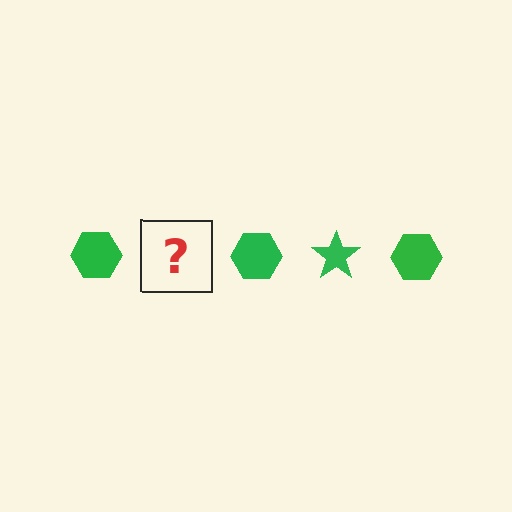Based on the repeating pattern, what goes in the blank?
The blank should be a green star.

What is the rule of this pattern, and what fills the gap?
The rule is that the pattern cycles through hexagon, star shapes in green. The gap should be filled with a green star.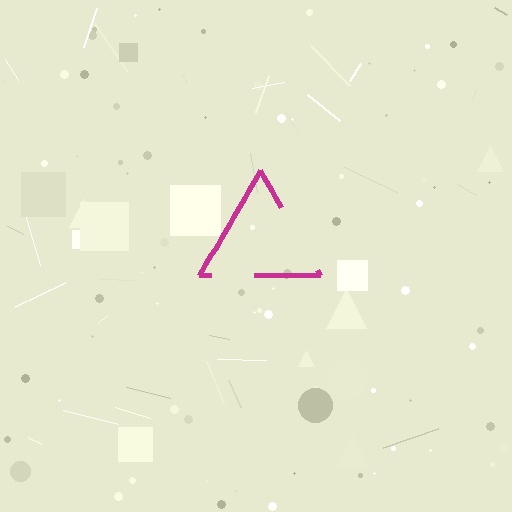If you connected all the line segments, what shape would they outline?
They would outline a triangle.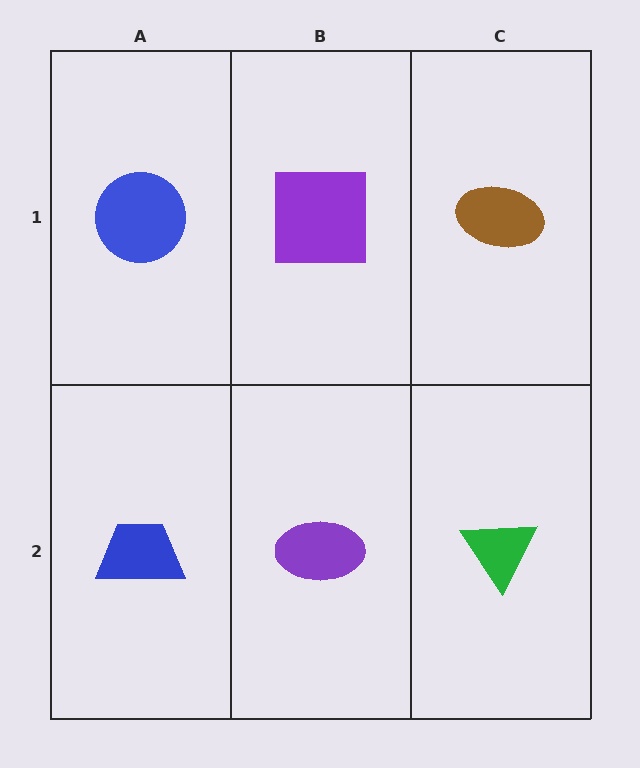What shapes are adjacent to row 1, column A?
A blue trapezoid (row 2, column A), a purple square (row 1, column B).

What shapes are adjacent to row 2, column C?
A brown ellipse (row 1, column C), a purple ellipse (row 2, column B).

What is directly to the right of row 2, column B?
A green triangle.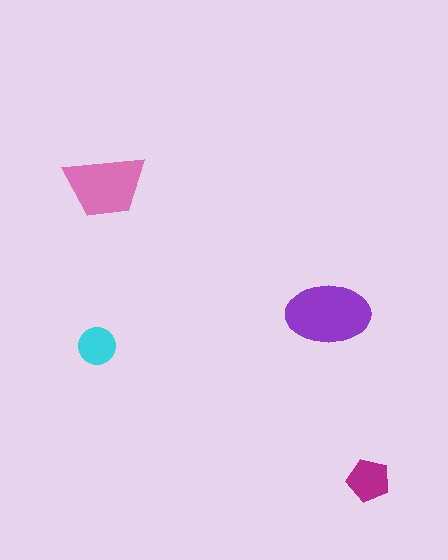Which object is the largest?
The purple ellipse.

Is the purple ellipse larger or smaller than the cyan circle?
Larger.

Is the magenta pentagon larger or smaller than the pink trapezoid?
Smaller.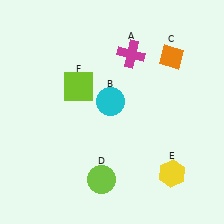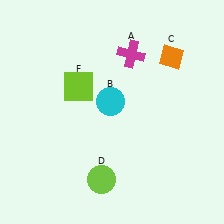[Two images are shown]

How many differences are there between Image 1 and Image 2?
There is 1 difference between the two images.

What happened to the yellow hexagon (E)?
The yellow hexagon (E) was removed in Image 2. It was in the bottom-right area of Image 1.